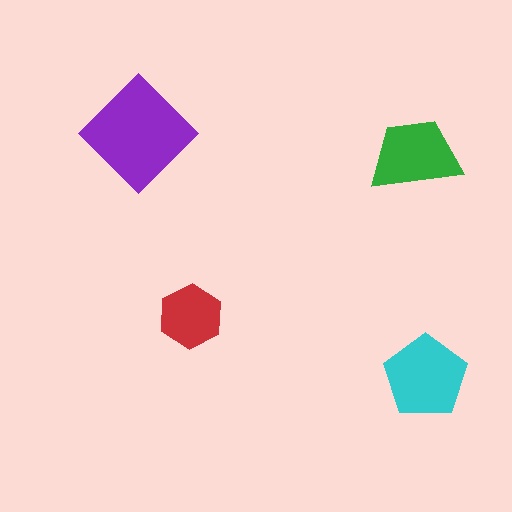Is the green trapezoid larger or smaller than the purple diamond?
Smaller.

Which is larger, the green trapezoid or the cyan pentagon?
The cyan pentagon.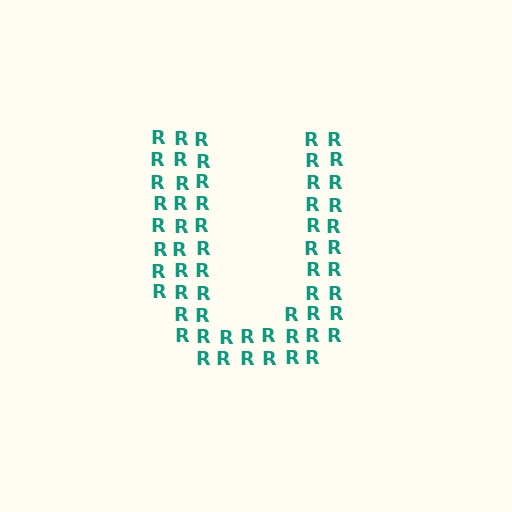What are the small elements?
The small elements are letter R's.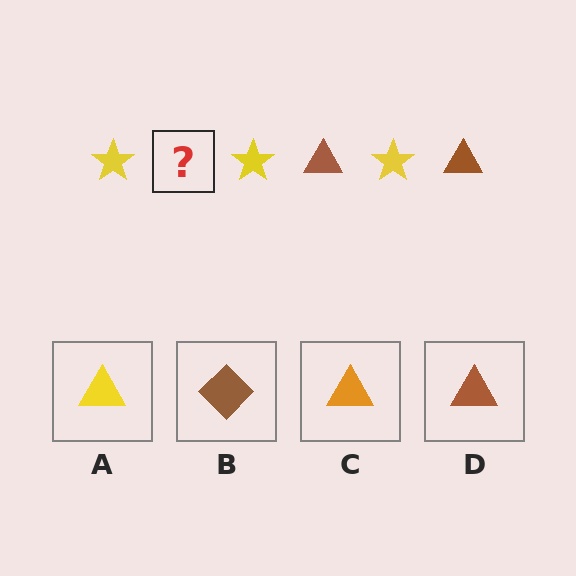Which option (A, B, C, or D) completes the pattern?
D.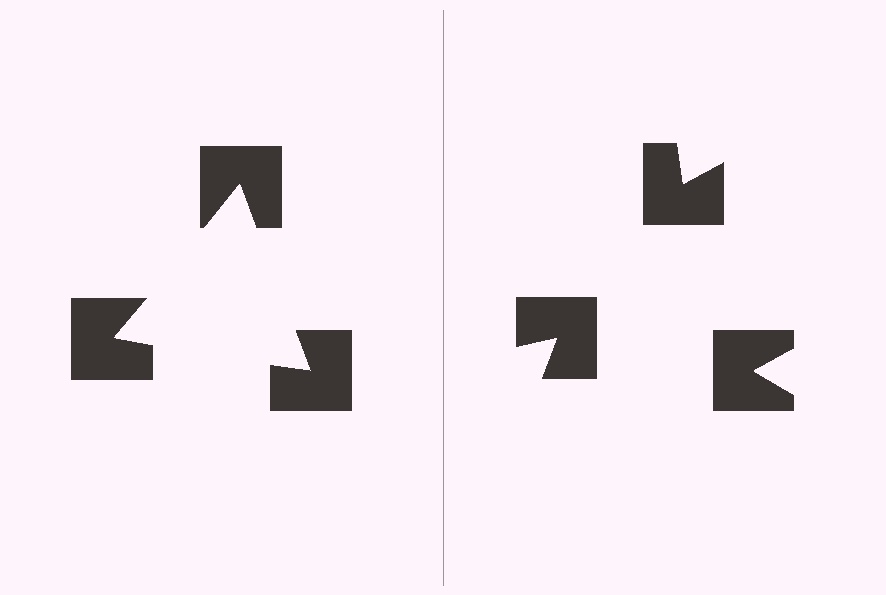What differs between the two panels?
The notched squares are positioned identically on both sides; only the wedge orientations differ. On the left they align to a triangle; on the right they are misaligned.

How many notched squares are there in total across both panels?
6 — 3 on each side.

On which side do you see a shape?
An illusory triangle appears on the left side. On the right side the wedge cuts are rotated, so no coherent shape forms.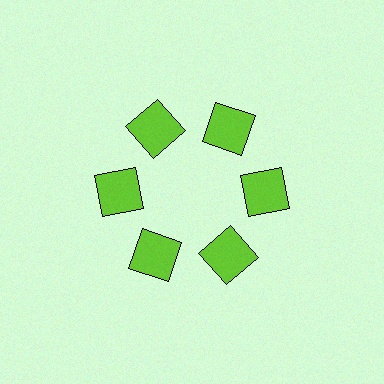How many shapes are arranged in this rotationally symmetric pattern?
There are 6 shapes, arranged in 6 groups of 1.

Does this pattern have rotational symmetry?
Yes, this pattern has 6-fold rotational symmetry. It looks the same after rotating 60 degrees around the center.